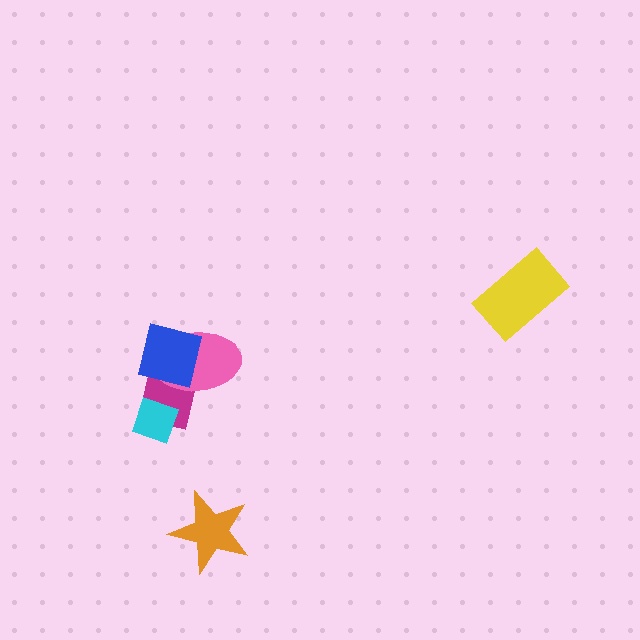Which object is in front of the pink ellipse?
The blue square is in front of the pink ellipse.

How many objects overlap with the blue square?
2 objects overlap with the blue square.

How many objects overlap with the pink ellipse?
2 objects overlap with the pink ellipse.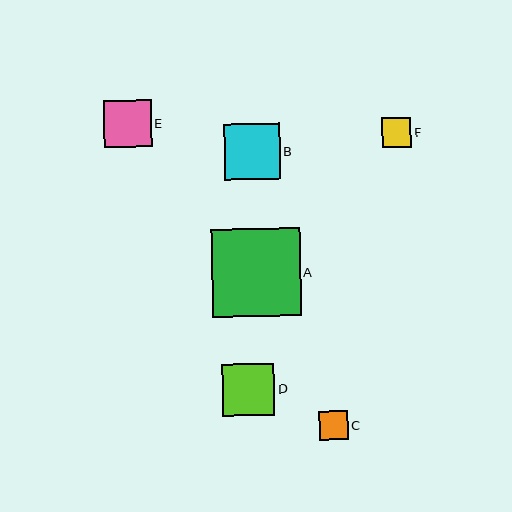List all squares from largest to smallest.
From largest to smallest: A, B, D, E, F, C.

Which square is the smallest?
Square C is the smallest with a size of approximately 29 pixels.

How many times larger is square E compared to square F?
Square E is approximately 1.6 times the size of square F.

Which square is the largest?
Square A is the largest with a size of approximately 89 pixels.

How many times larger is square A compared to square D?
Square A is approximately 1.7 times the size of square D.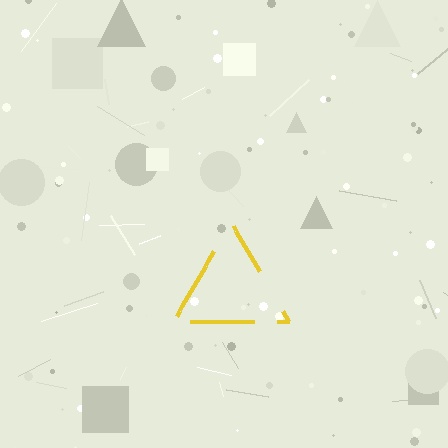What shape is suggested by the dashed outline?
The dashed outline suggests a triangle.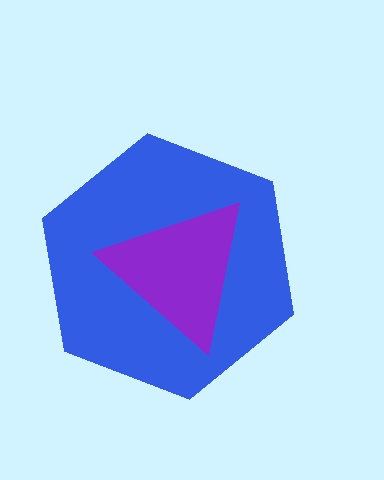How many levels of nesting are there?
2.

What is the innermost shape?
The purple triangle.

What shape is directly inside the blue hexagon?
The purple triangle.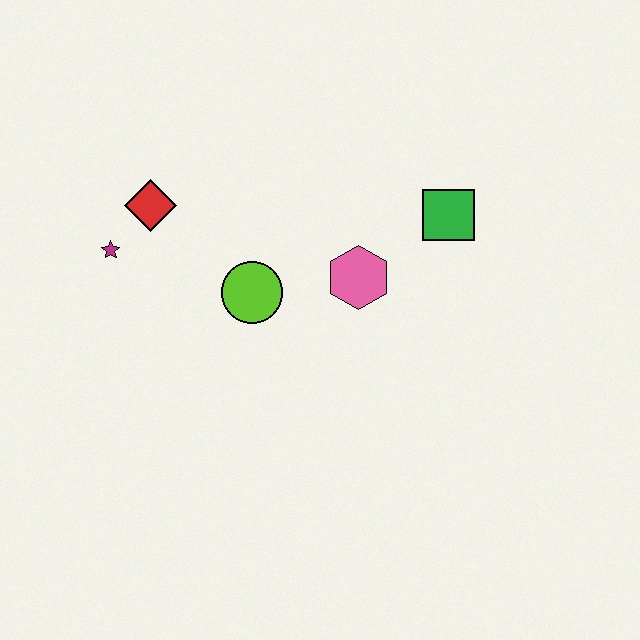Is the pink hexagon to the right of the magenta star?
Yes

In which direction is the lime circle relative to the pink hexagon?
The lime circle is to the left of the pink hexagon.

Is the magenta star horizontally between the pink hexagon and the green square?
No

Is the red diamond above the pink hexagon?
Yes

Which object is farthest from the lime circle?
The green square is farthest from the lime circle.